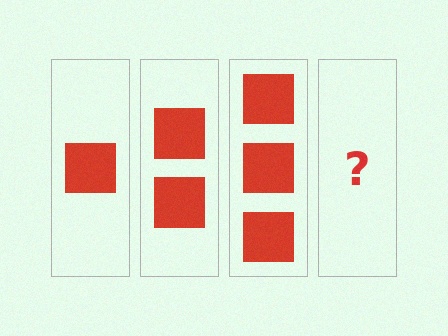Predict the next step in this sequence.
The next step is 4 squares.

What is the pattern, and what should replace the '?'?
The pattern is that each step adds one more square. The '?' should be 4 squares.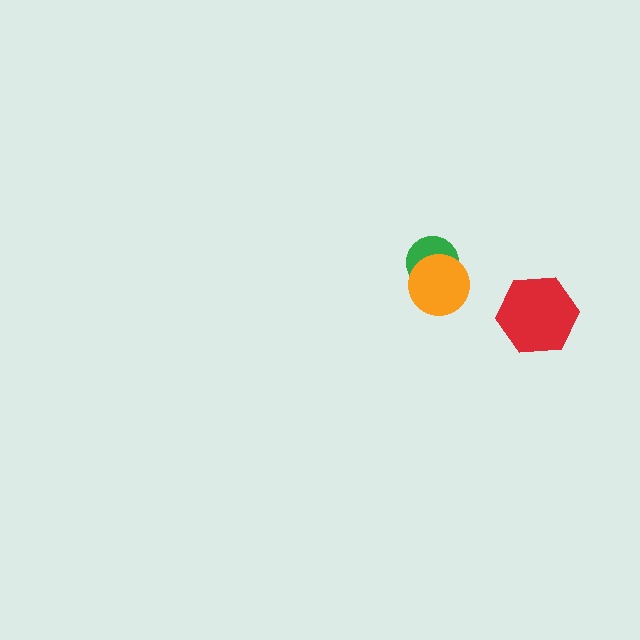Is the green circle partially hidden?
Yes, it is partially covered by another shape.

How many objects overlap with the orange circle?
1 object overlaps with the orange circle.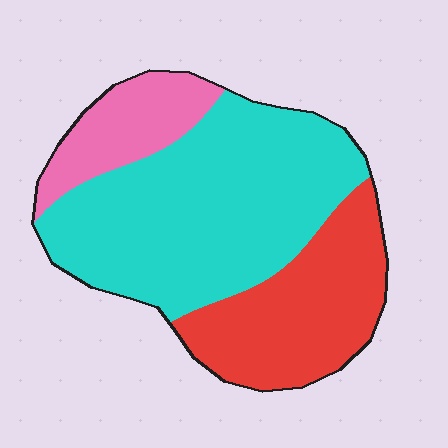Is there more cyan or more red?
Cyan.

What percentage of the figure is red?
Red takes up about one third (1/3) of the figure.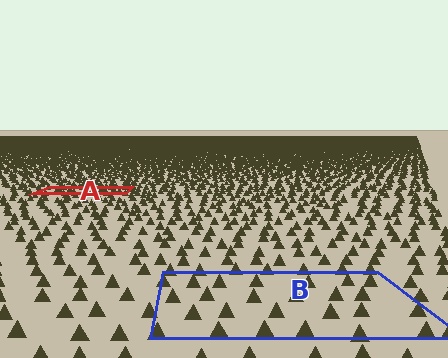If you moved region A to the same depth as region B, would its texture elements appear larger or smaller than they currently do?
They would appear larger. At a closer depth, the same texture elements are projected at a bigger on-screen size.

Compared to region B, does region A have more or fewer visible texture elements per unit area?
Region A has more texture elements per unit area — they are packed more densely because it is farther away.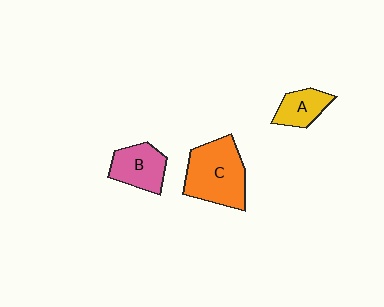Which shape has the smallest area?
Shape A (yellow).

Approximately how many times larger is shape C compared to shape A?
Approximately 2.1 times.